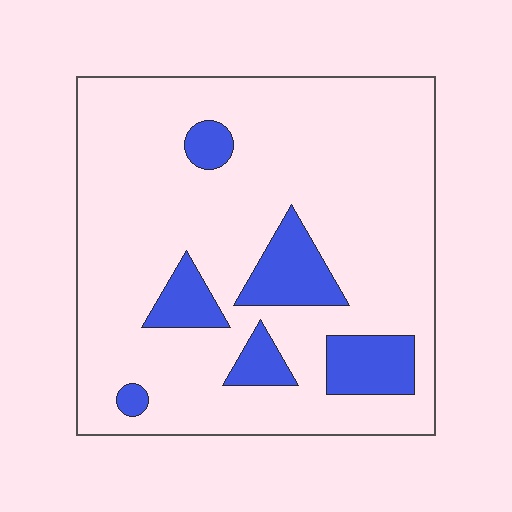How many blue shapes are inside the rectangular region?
6.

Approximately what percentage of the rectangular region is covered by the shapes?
Approximately 15%.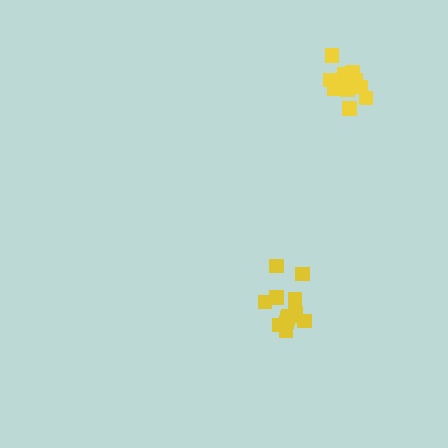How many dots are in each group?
Group 1: 15 dots, Group 2: 14 dots (29 total).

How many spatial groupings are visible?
There are 2 spatial groupings.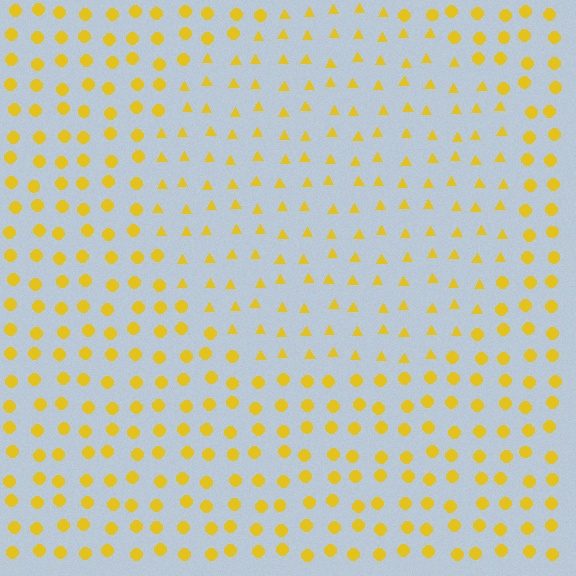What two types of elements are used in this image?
The image uses triangles inside the circle region and circles outside it.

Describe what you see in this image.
The image is filled with small yellow elements arranged in a uniform grid. A circle-shaped region contains triangles, while the surrounding area contains circles. The boundary is defined purely by the change in element shape.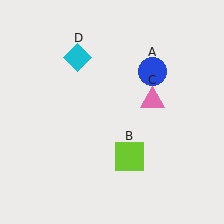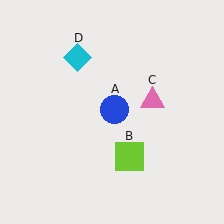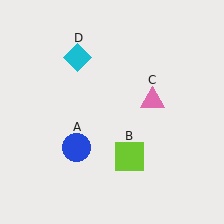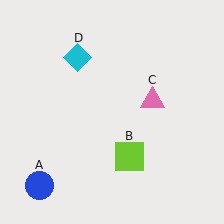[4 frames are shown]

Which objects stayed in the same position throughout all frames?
Lime square (object B) and pink triangle (object C) and cyan diamond (object D) remained stationary.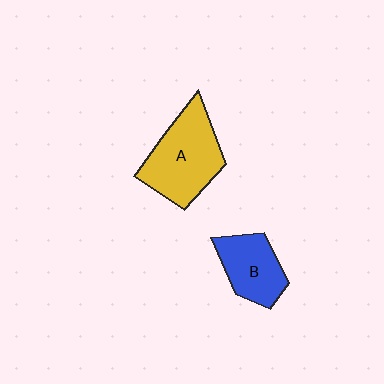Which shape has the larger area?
Shape A (yellow).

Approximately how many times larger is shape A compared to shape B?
Approximately 1.5 times.